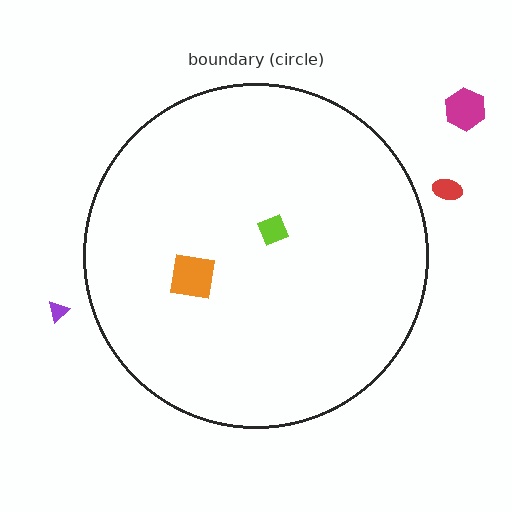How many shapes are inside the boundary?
2 inside, 3 outside.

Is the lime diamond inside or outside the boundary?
Inside.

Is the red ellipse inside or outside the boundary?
Outside.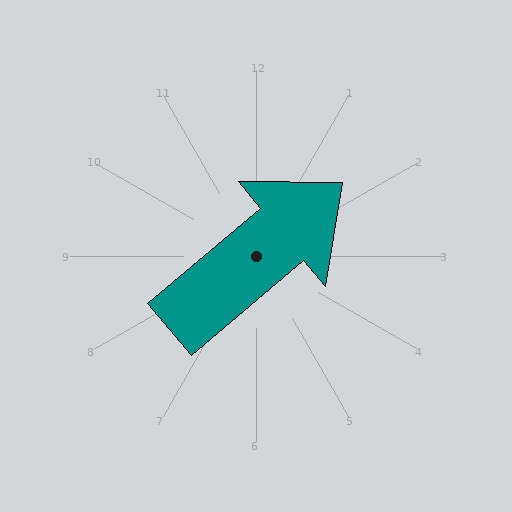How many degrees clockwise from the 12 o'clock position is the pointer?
Approximately 50 degrees.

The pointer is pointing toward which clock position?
Roughly 2 o'clock.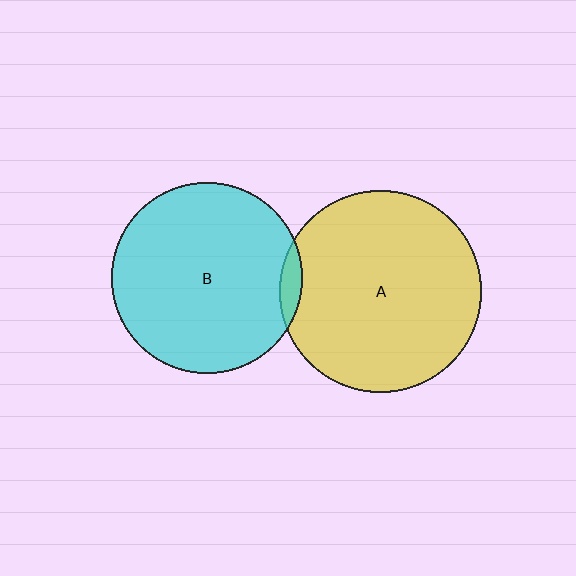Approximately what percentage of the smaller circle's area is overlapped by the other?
Approximately 5%.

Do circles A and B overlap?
Yes.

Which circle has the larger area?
Circle A (yellow).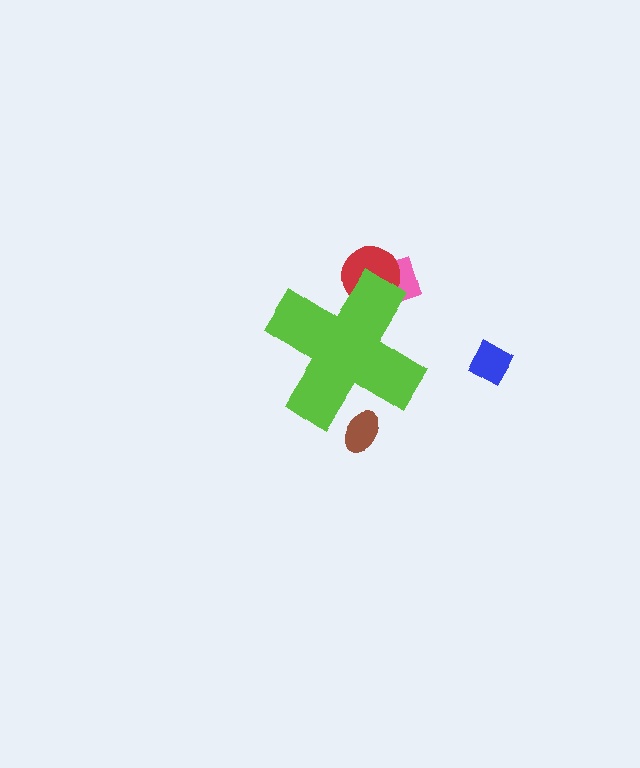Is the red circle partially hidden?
Yes, the red circle is partially hidden behind the lime cross.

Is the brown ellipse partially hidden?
Yes, the brown ellipse is partially hidden behind the lime cross.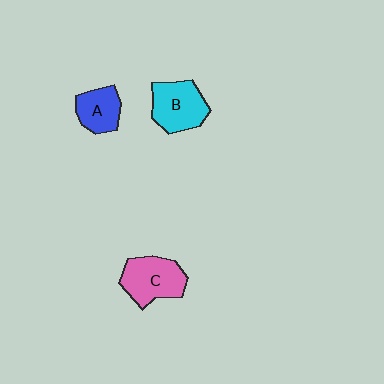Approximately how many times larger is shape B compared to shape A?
Approximately 1.4 times.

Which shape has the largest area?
Shape C (pink).